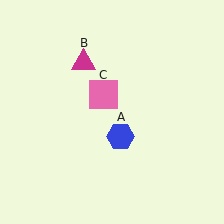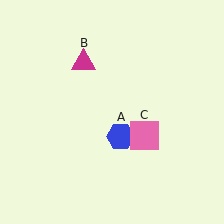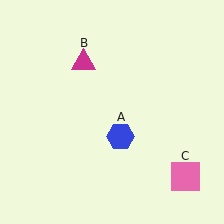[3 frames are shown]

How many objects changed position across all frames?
1 object changed position: pink square (object C).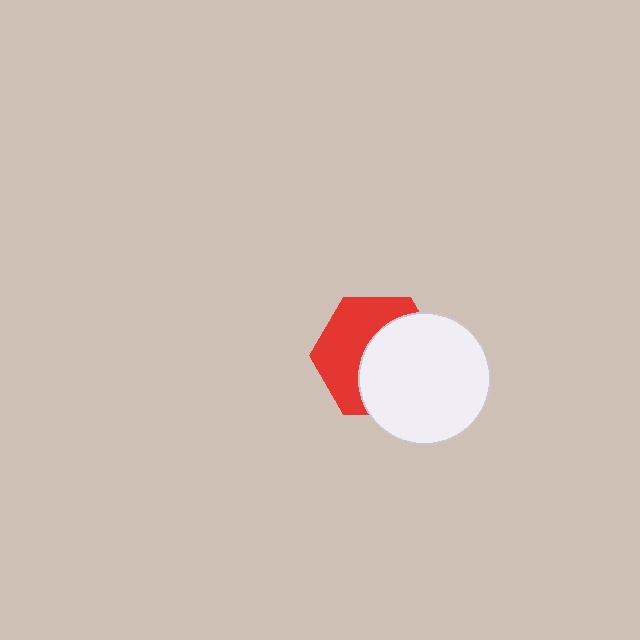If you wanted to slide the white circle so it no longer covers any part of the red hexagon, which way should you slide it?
Slide it right — that is the most direct way to separate the two shapes.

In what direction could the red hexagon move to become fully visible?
The red hexagon could move left. That would shift it out from behind the white circle entirely.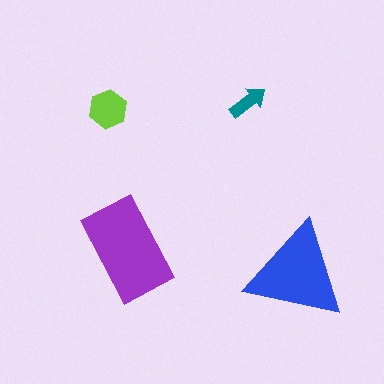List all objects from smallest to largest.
The teal arrow, the lime hexagon, the blue triangle, the purple rectangle.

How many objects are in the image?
There are 4 objects in the image.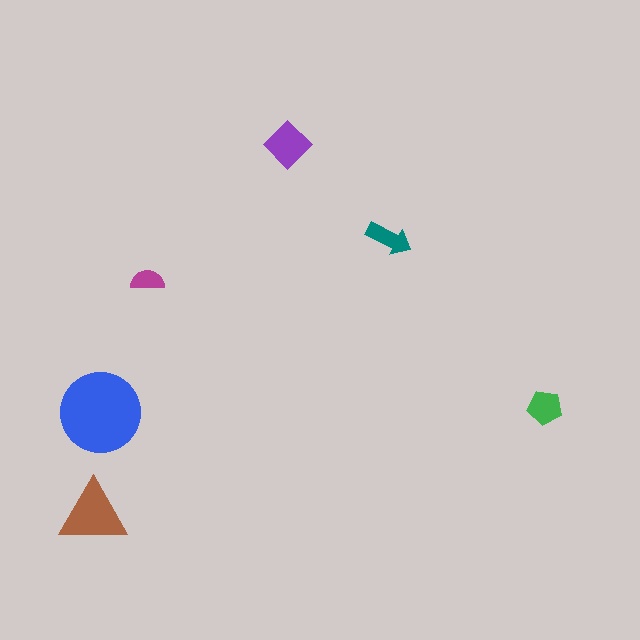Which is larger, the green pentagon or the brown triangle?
The brown triangle.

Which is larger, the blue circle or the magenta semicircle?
The blue circle.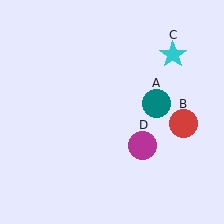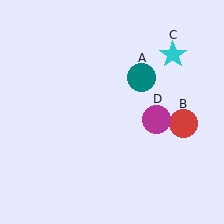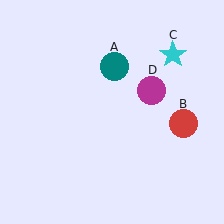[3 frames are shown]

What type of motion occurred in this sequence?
The teal circle (object A), magenta circle (object D) rotated counterclockwise around the center of the scene.